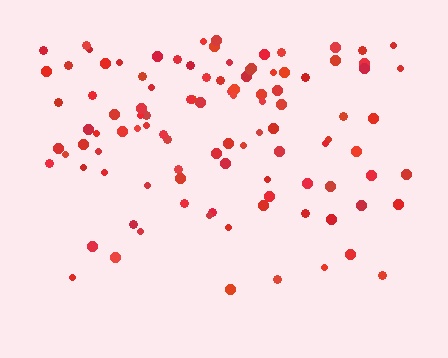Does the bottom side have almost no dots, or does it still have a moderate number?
Still a moderate number, just noticeably fewer than the top.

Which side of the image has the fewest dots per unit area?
The bottom.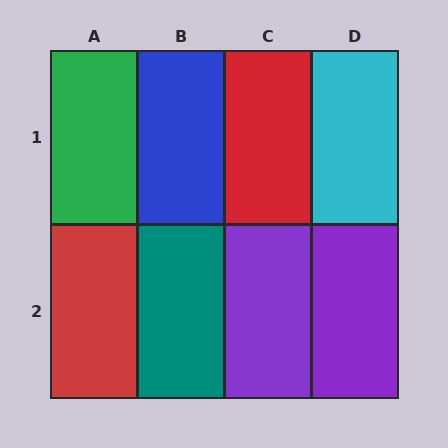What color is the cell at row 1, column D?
Cyan.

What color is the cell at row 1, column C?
Red.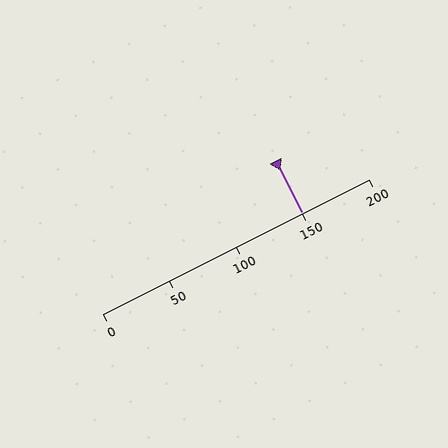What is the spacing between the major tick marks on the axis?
The major ticks are spaced 50 apart.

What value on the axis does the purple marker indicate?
The marker indicates approximately 150.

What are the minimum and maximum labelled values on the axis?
The axis runs from 0 to 200.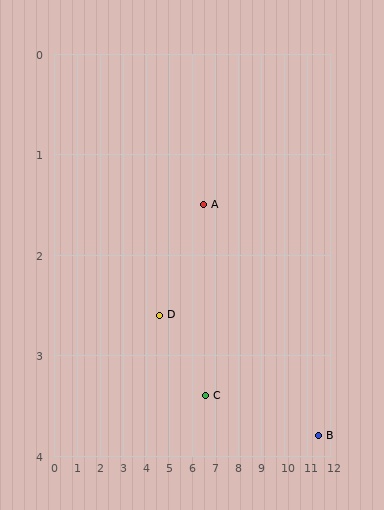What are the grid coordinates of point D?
Point D is at approximately (4.6, 2.6).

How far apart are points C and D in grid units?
Points C and D are about 2.2 grid units apart.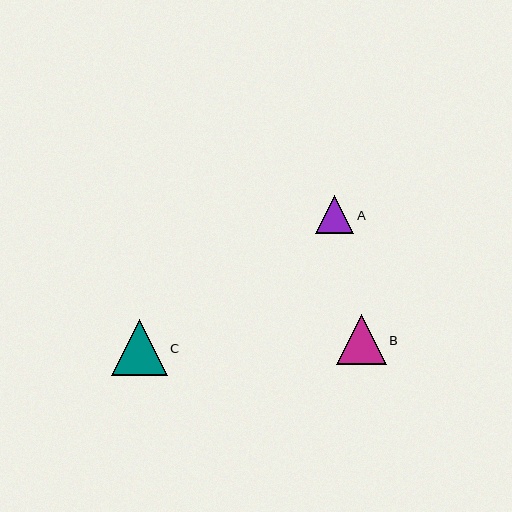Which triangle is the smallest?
Triangle A is the smallest with a size of approximately 38 pixels.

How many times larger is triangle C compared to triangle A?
Triangle C is approximately 1.5 times the size of triangle A.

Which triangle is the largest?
Triangle C is the largest with a size of approximately 56 pixels.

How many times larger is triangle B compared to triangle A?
Triangle B is approximately 1.3 times the size of triangle A.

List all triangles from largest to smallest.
From largest to smallest: C, B, A.